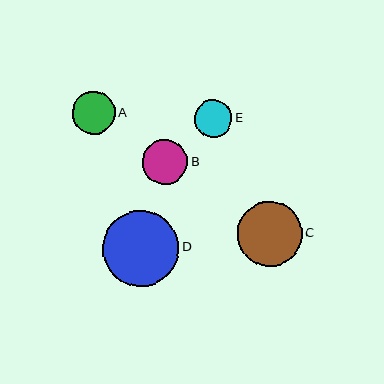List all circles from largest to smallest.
From largest to smallest: D, C, B, A, E.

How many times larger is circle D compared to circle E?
Circle D is approximately 2.0 times the size of circle E.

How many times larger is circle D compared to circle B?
Circle D is approximately 1.7 times the size of circle B.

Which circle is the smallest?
Circle E is the smallest with a size of approximately 38 pixels.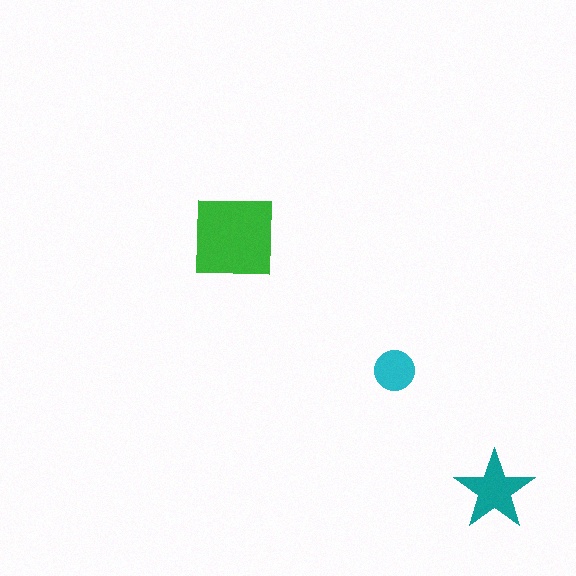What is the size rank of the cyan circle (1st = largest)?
3rd.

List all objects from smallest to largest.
The cyan circle, the teal star, the green square.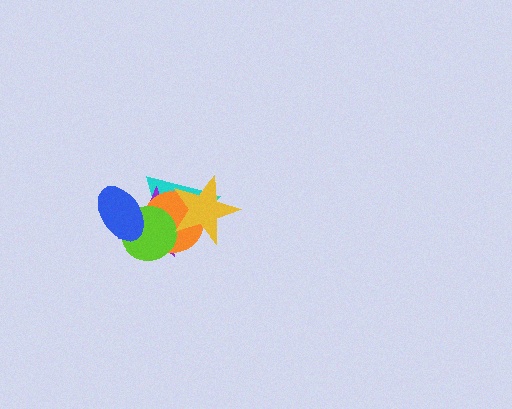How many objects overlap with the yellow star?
3 objects overlap with the yellow star.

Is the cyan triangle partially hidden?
Yes, it is partially covered by another shape.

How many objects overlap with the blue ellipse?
4 objects overlap with the blue ellipse.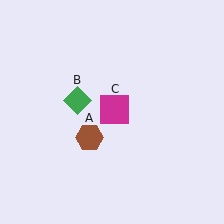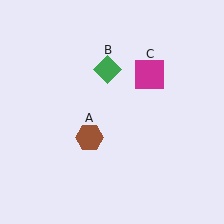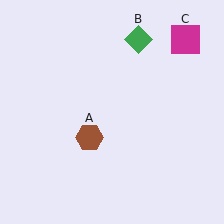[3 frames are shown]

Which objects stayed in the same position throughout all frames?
Brown hexagon (object A) remained stationary.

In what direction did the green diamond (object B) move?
The green diamond (object B) moved up and to the right.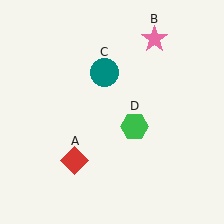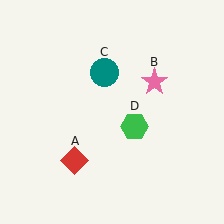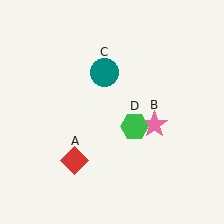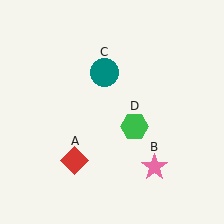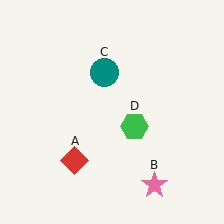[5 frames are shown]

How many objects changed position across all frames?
1 object changed position: pink star (object B).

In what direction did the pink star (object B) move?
The pink star (object B) moved down.